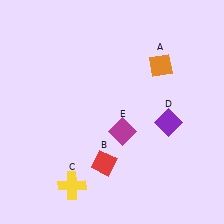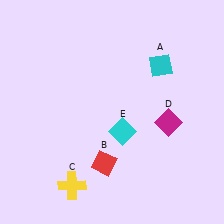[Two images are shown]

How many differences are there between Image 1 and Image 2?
There are 3 differences between the two images.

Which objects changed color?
A changed from orange to cyan. D changed from purple to magenta. E changed from magenta to cyan.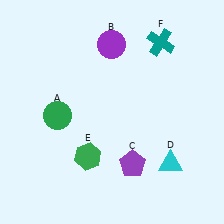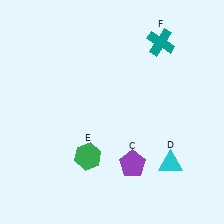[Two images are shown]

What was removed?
The green circle (A), the purple circle (B) were removed in Image 2.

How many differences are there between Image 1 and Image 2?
There are 2 differences between the two images.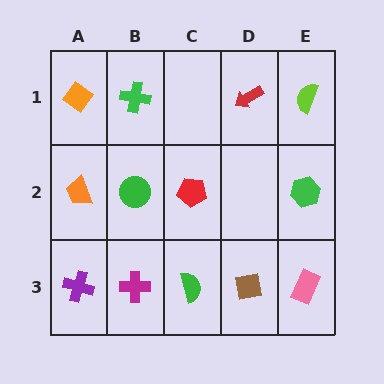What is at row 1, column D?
A red arrow.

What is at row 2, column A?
An orange trapezoid.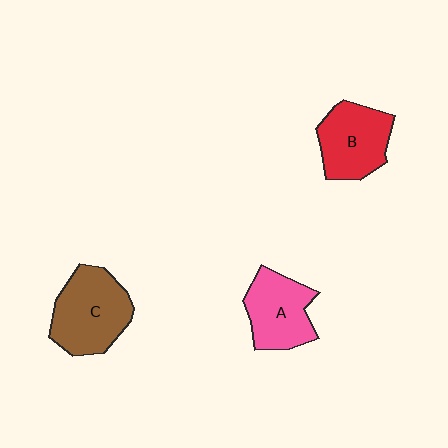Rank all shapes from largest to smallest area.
From largest to smallest: C (brown), B (red), A (pink).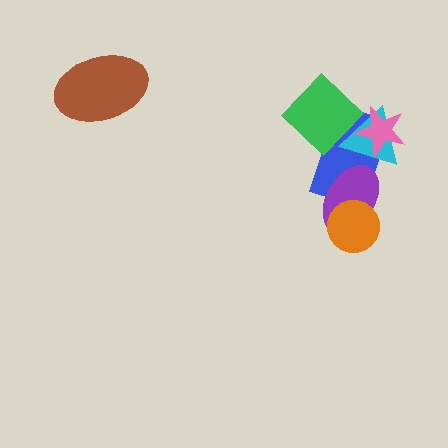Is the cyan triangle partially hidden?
Yes, it is partially covered by another shape.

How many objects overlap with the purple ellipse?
3 objects overlap with the purple ellipse.